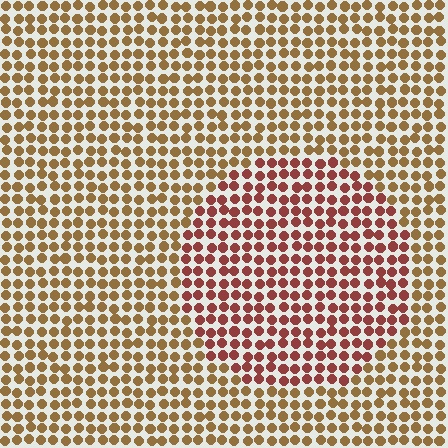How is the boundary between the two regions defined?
The boundary is defined purely by a slight shift in hue (about 36 degrees). Spacing, size, and orientation are identical on both sides.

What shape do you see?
I see a circle.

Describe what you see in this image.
The image is filled with small brown elements in a uniform arrangement. A circle-shaped region is visible where the elements are tinted to a slightly different hue, forming a subtle color boundary.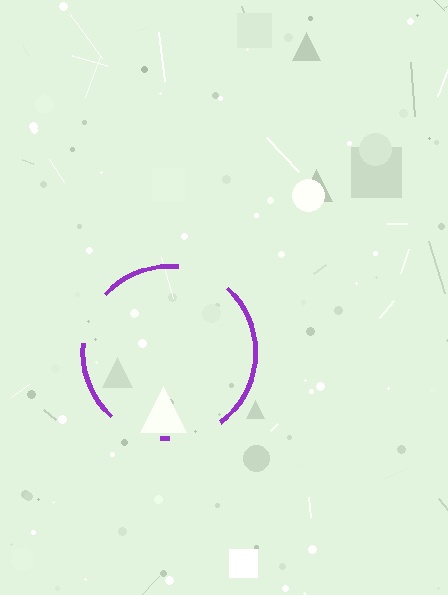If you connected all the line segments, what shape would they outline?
They would outline a circle.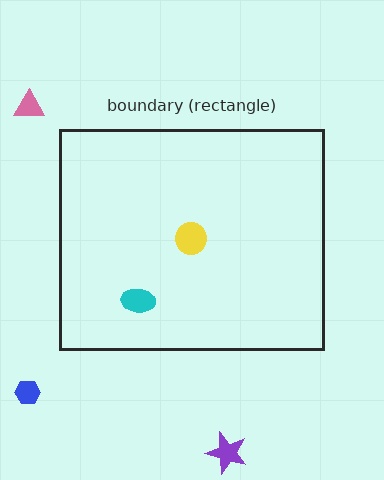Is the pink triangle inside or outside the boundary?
Outside.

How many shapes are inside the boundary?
2 inside, 3 outside.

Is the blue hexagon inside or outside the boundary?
Outside.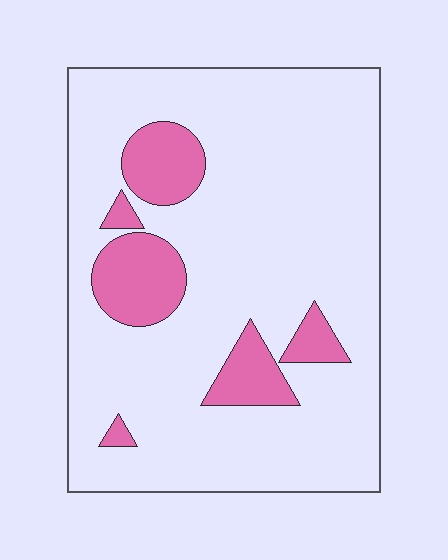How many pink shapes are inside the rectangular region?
6.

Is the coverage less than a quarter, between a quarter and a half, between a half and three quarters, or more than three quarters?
Less than a quarter.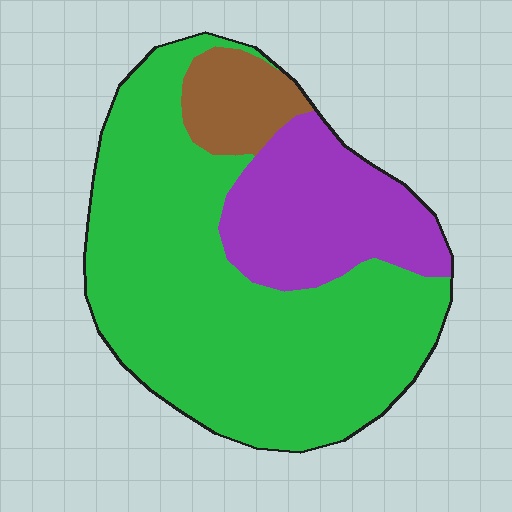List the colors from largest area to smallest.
From largest to smallest: green, purple, brown.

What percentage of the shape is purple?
Purple takes up about one quarter (1/4) of the shape.